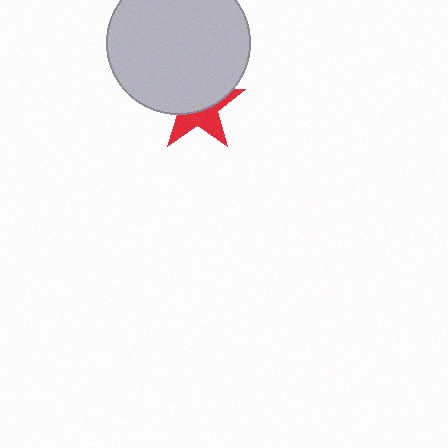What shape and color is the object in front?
The object in front is a light gray circle.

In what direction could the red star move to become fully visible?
The red star could move down. That would shift it out from behind the light gray circle entirely.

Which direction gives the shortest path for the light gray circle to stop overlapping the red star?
Moving up gives the shortest separation.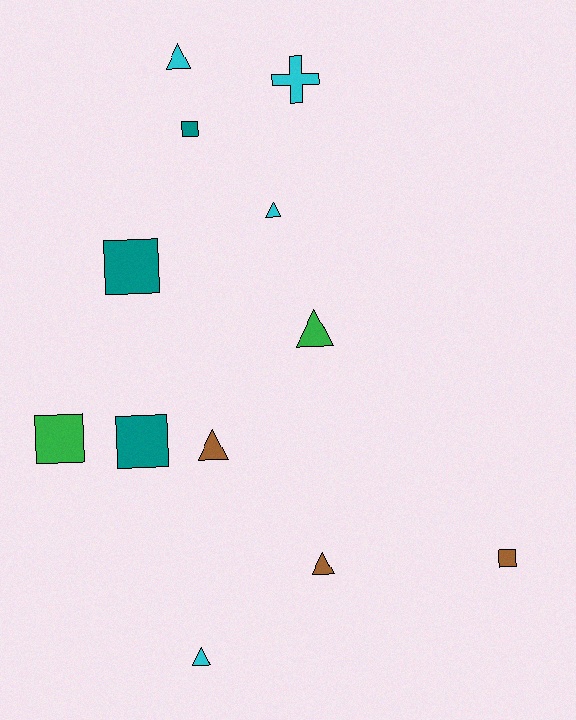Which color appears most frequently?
Cyan, with 4 objects.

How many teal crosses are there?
There are no teal crosses.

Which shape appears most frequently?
Triangle, with 6 objects.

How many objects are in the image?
There are 12 objects.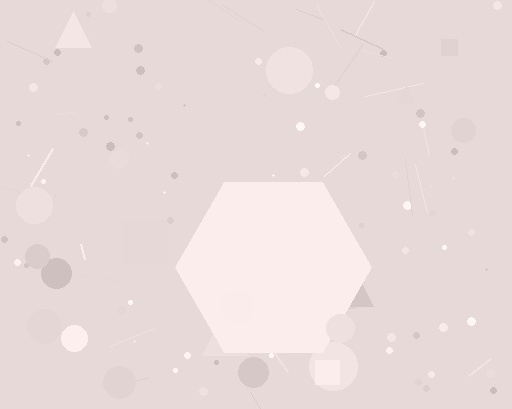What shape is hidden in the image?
A hexagon is hidden in the image.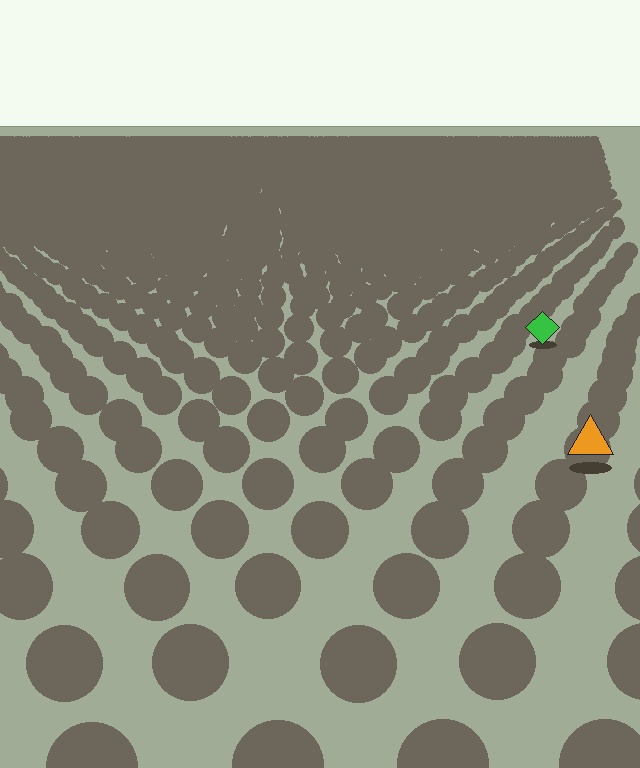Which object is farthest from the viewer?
The green diamond is farthest from the viewer. It appears smaller and the ground texture around it is denser.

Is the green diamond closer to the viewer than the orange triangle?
No. The orange triangle is closer — you can tell from the texture gradient: the ground texture is coarser near it.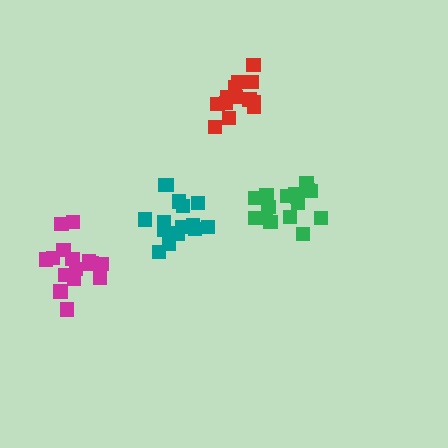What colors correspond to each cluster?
The clusters are colored: magenta, red, green, teal.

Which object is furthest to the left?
The magenta cluster is leftmost.